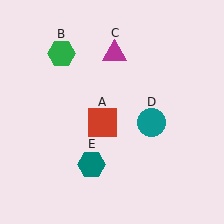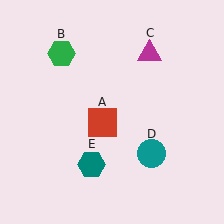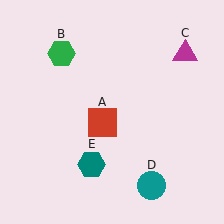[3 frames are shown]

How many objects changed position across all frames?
2 objects changed position: magenta triangle (object C), teal circle (object D).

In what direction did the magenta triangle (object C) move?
The magenta triangle (object C) moved right.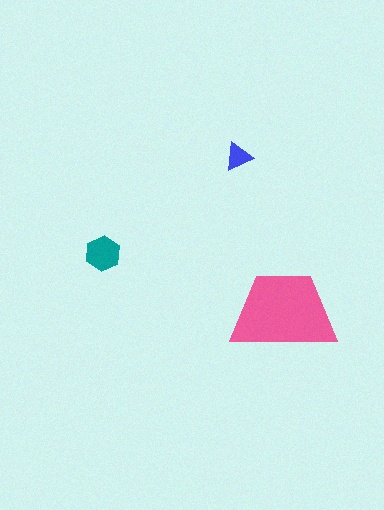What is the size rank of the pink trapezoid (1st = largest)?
1st.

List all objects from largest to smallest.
The pink trapezoid, the teal hexagon, the blue triangle.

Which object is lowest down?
The pink trapezoid is bottommost.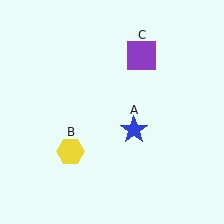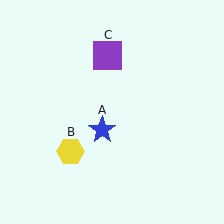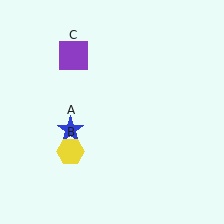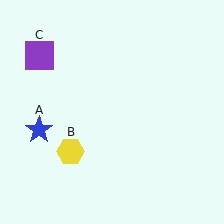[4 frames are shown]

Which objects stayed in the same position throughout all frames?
Yellow hexagon (object B) remained stationary.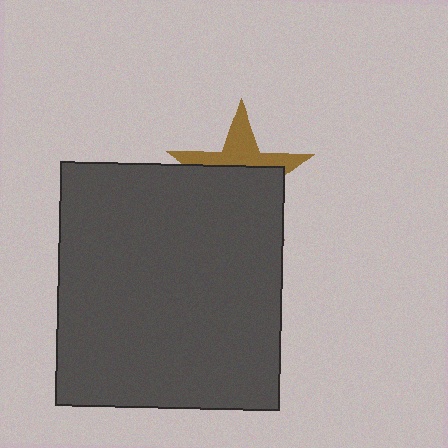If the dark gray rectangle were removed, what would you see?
You would see the complete brown star.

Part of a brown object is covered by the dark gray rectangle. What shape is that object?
It is a star.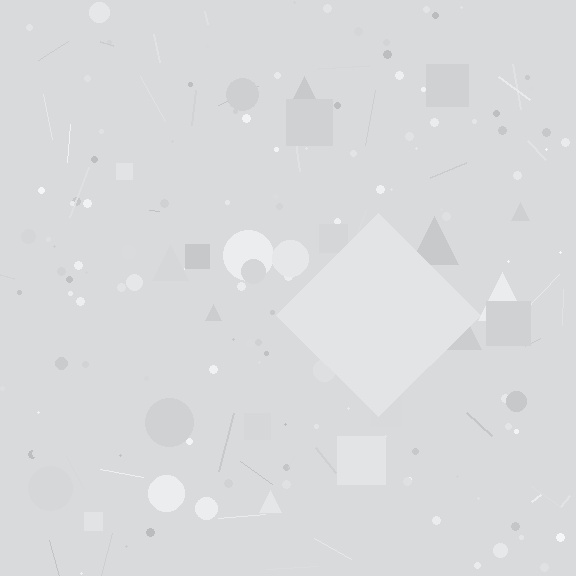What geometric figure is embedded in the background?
A diamond is embedded in the background.